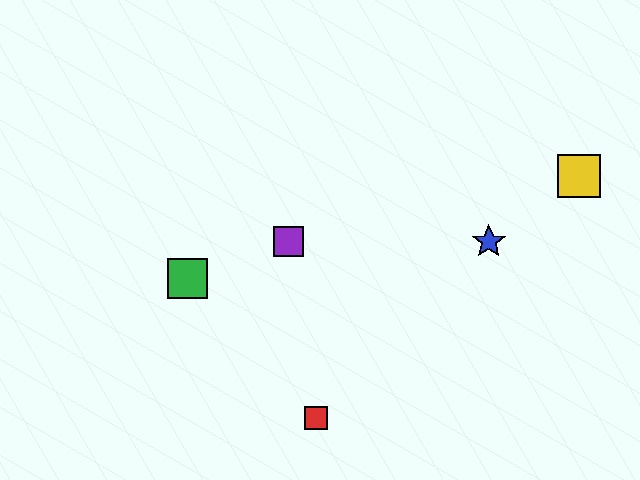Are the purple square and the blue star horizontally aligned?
Yes, both are at y≈241.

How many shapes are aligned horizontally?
2 shapes (the blue star, the purple square) are aligned horizontally.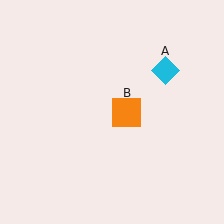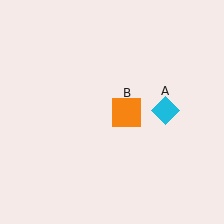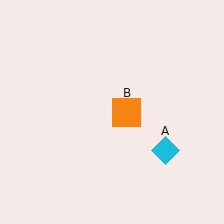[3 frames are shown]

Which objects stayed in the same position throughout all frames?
Orange square (object B) remained stationary.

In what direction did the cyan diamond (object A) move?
The cyan diamond (object A) moved down.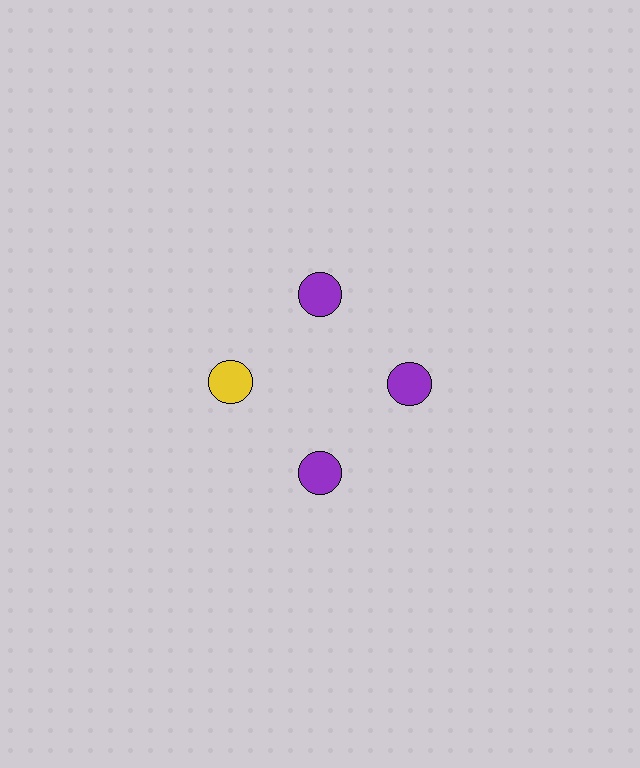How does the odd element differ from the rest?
It has a different color: yellow instead of purple.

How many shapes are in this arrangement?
There are 4 shapes arranged in a ring pattern.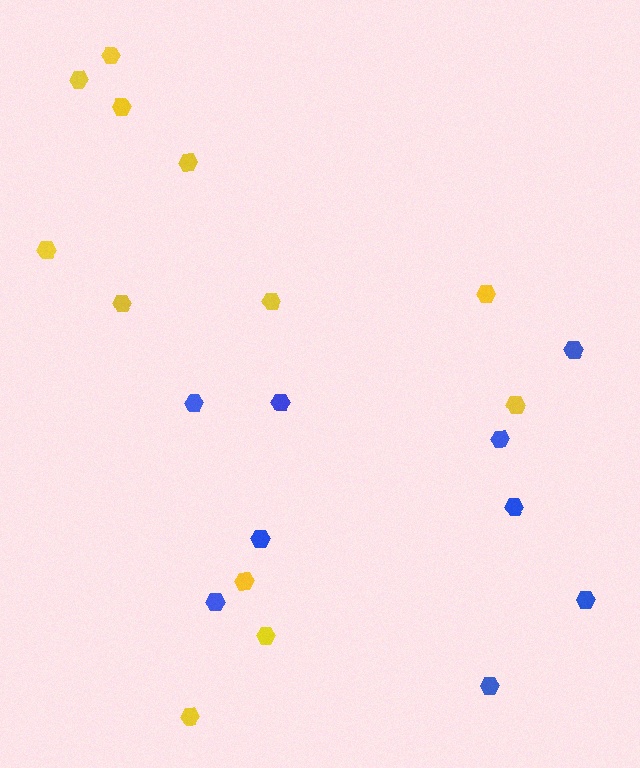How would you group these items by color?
There are 2 groups: one group of yellow hexagons (12) and one group of blue hexagons (9).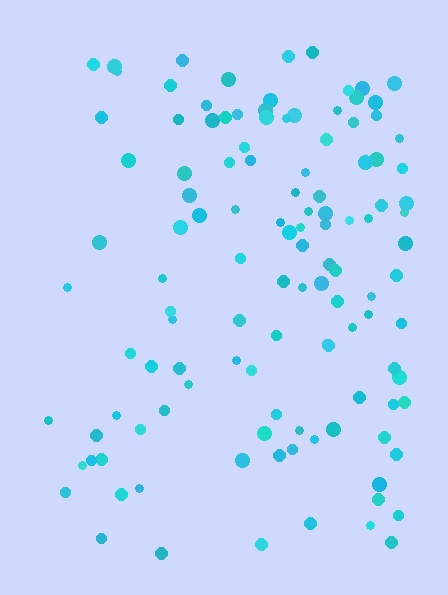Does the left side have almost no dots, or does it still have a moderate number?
Still a moderate number, just noticeably fewer than the right.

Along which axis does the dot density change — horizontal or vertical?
Horizontal.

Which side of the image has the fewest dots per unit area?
The left.